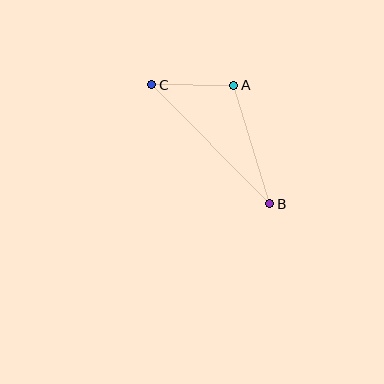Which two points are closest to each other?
Points A and C are closest to each other.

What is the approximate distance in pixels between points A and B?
The distance between A and B is approximately 124 pixels.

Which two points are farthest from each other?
Points B and C are farthest from each other.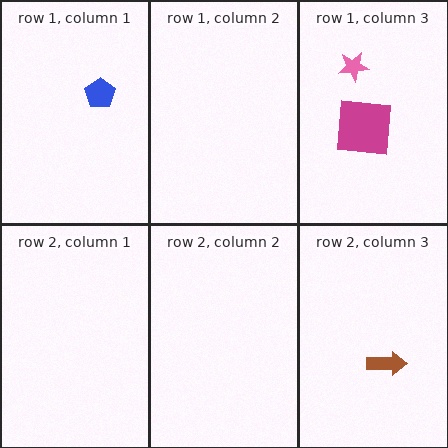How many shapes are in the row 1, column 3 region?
2.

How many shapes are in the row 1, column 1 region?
1.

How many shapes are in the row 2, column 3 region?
1.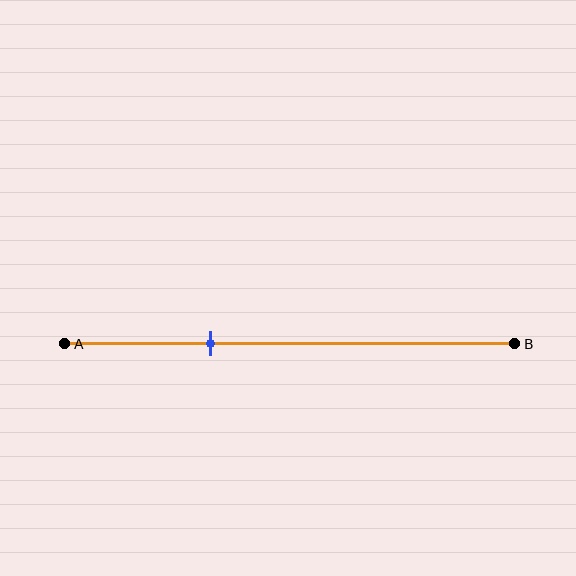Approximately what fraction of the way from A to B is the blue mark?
The blue mark is approximately 30% of the way from A to B.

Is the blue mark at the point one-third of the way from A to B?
Yes, the mark is approximately at the one-third point.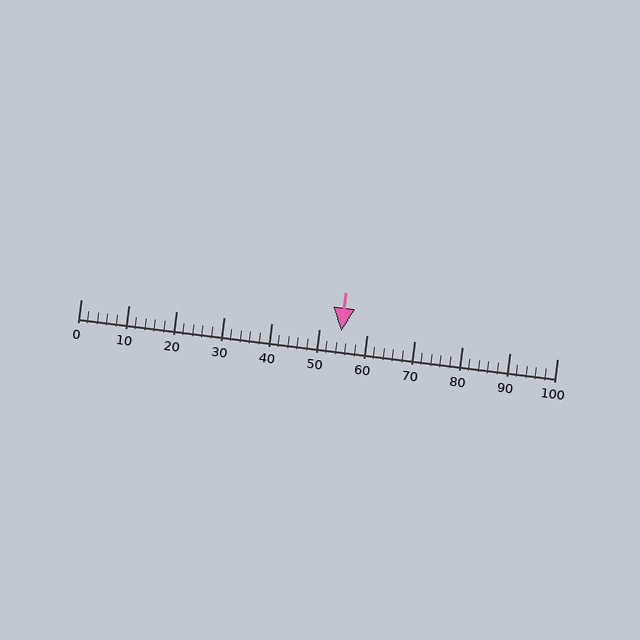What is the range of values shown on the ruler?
The ruler shows values from 0 to 100.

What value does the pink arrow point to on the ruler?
The pink arrow points to approximately 55.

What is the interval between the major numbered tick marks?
The major tick marks are spaced 10 units apart.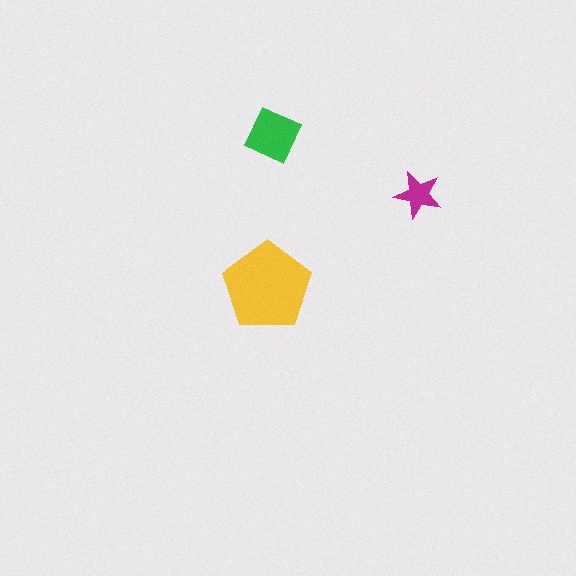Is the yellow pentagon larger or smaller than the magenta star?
Larger.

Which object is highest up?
The green diamond is topmost.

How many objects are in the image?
There are 3 objects in the image.